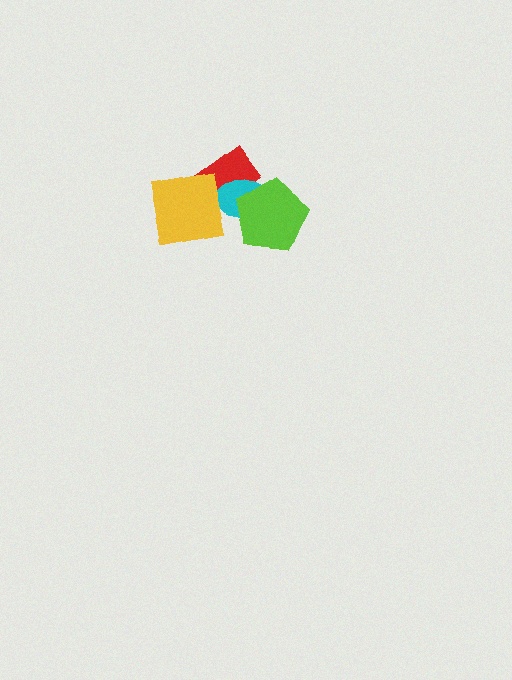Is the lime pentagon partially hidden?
No, no other shape covers it.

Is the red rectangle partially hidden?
Yes, it is partially covered by another shape.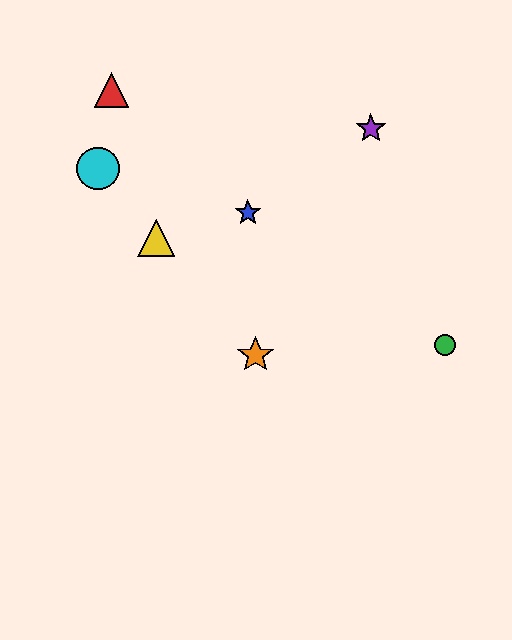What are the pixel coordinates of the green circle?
The green circle is at (445, 345).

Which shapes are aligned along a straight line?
The yellow triangle, the orange star, the cyan circle are aligned along a straight line.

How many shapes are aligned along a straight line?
3 shapes (the yellow triangle, the orange star, the cyan circle) are aligned along a straight line.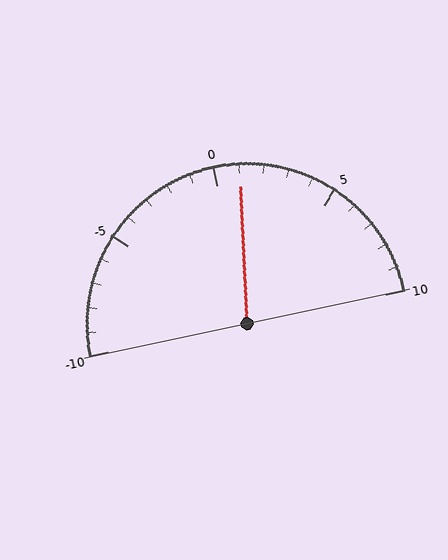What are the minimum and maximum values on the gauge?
The gauge ranges from -10 to 10.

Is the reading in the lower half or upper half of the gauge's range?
The reading is in the upper half of the range (-10 to 10).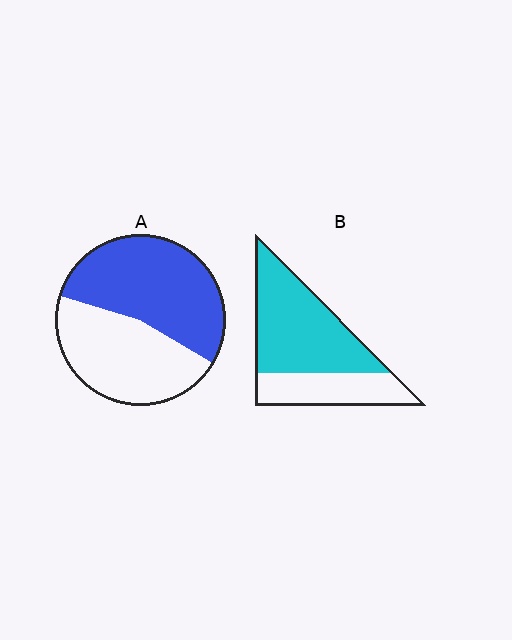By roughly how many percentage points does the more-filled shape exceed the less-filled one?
By roughly 10 percentage points (B over A).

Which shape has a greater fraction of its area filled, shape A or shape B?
Shape B.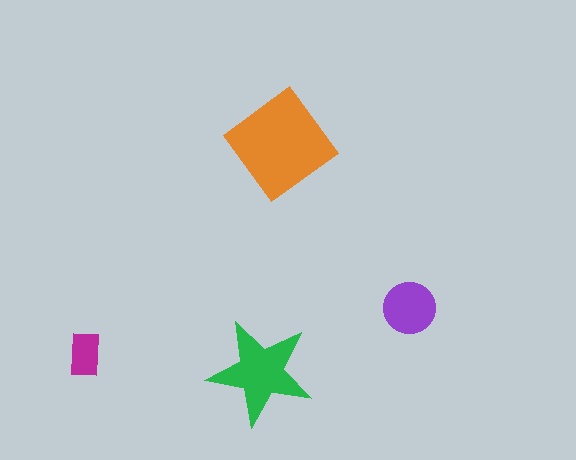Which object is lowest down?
The green star is bottommost.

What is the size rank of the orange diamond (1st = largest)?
1st.